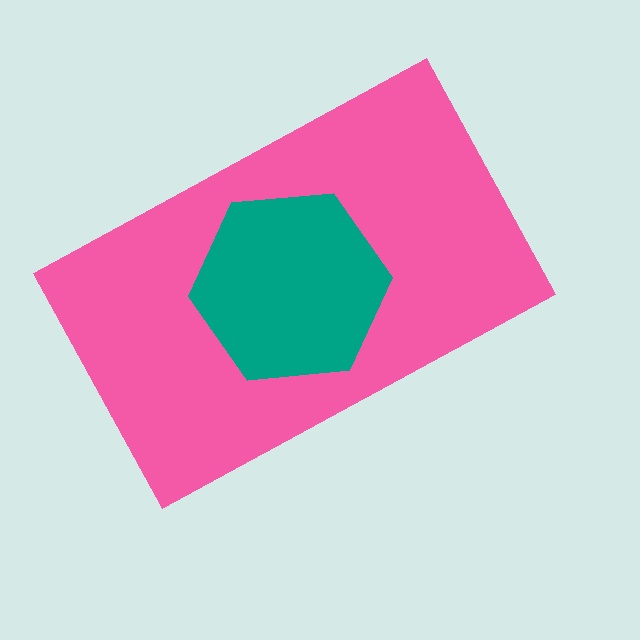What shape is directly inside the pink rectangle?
The teal hexagon.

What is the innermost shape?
The teal hexagon.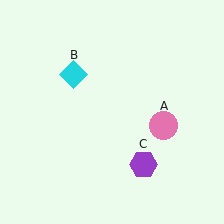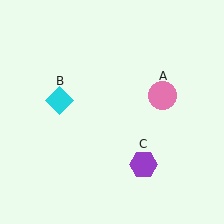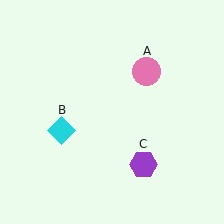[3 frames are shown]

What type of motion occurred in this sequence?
The pink circle (object A), cyan diamond (object B) rotated counterclockwise around the center of the scene.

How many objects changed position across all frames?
2 objects changed position: pink circle (object A), cyan diamond (object B).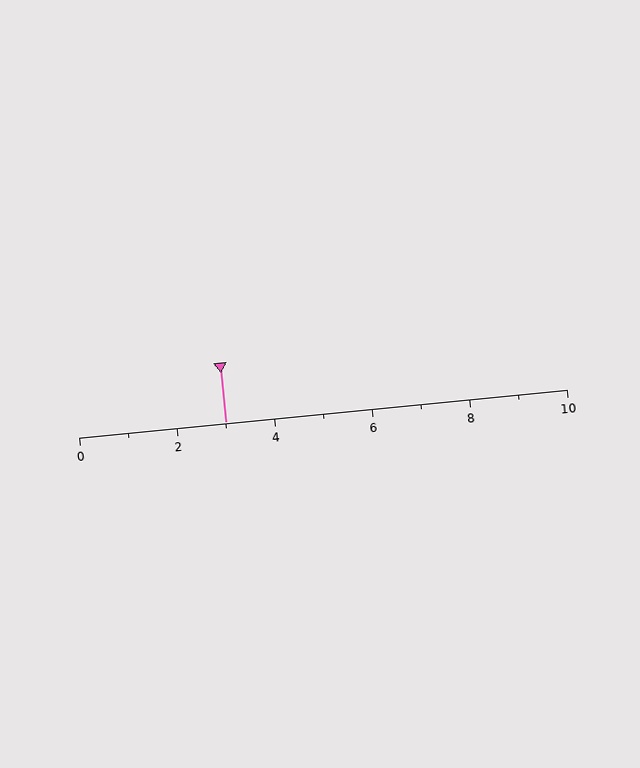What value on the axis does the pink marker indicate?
The marker indicates approximately 3.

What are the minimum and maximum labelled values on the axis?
The axis runs from 0 to 10.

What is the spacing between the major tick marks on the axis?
The major ticks are spaced 2 apart.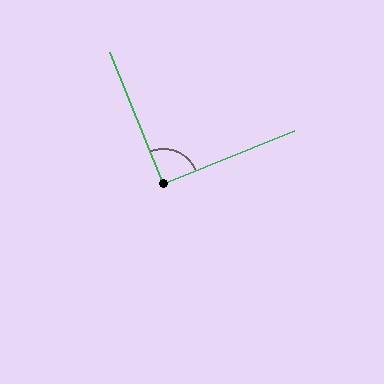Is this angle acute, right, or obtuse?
It is approximately a right angle.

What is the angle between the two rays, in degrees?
Approximately 90 degrees.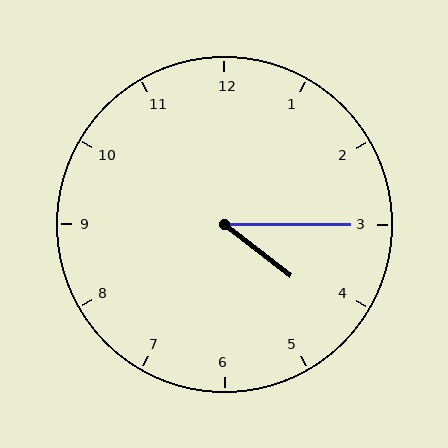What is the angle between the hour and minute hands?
Approximately 38 degrees.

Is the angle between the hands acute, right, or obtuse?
It is acute.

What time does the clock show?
4:15.